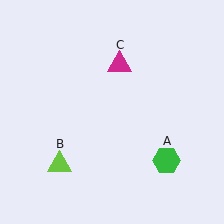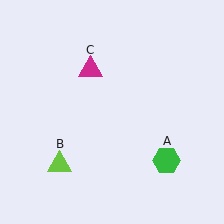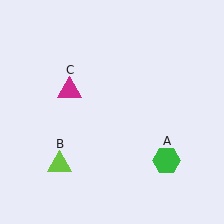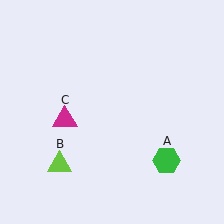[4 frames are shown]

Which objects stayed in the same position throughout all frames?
Green hexagon (object A) and lime triangle (object B) remained stationary.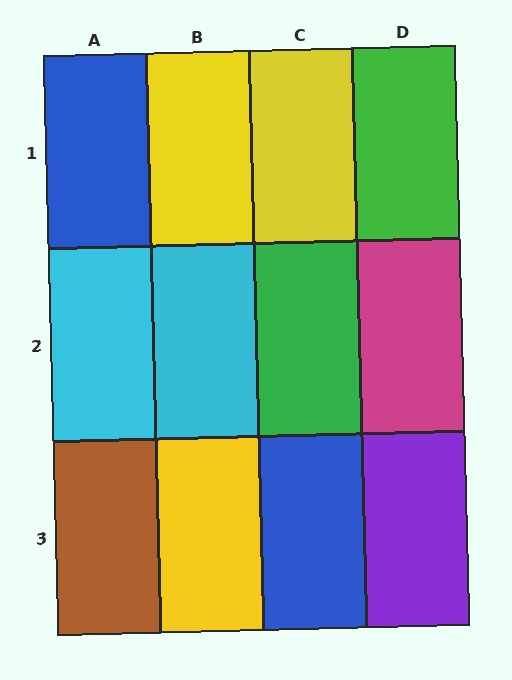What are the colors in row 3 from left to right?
Brown, yellow, blue, purple.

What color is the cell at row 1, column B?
Yellow.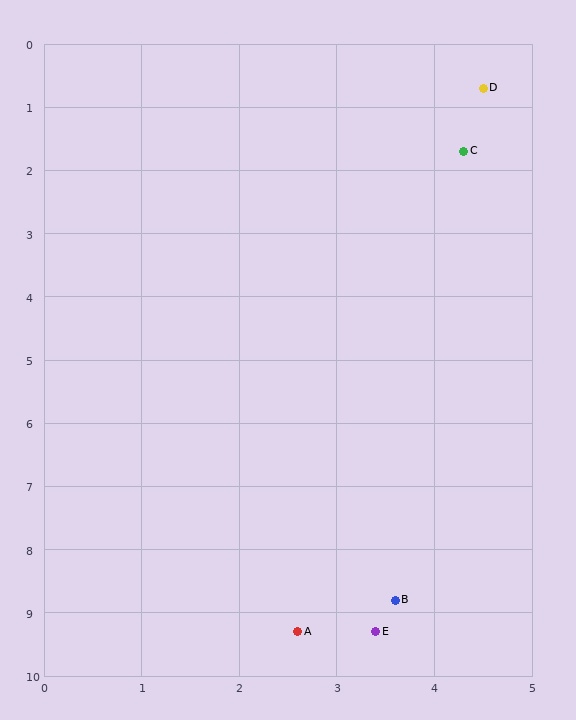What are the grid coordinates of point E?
Point E is at approximately (3.4, 9.3).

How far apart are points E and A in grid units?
Points E and A are about 0.8 grid units apart.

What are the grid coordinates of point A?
Point A is at approximately (2.6, 9.3).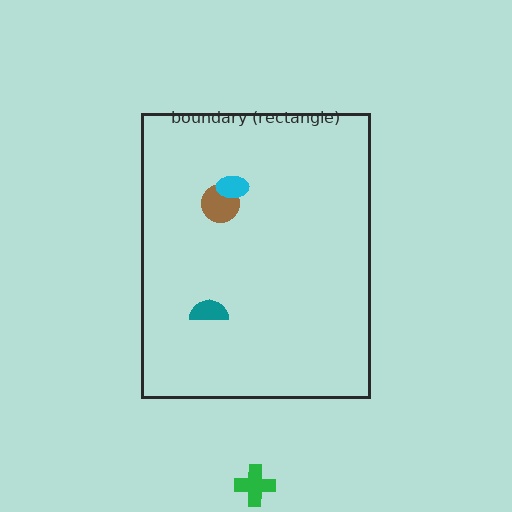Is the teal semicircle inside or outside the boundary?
Inside.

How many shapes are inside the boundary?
3 inside, 1 outside.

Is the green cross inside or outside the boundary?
Outside.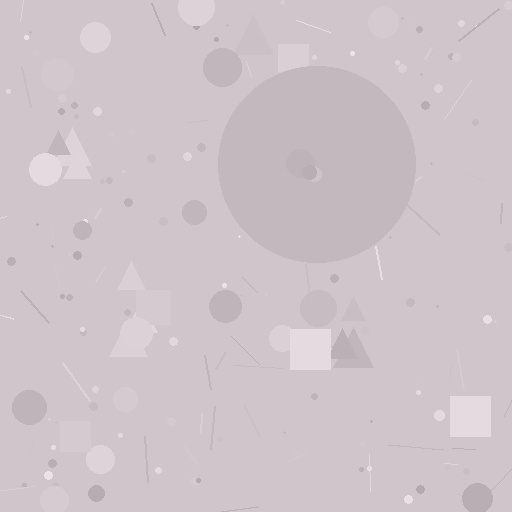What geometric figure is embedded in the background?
A circle is embedded in the background.